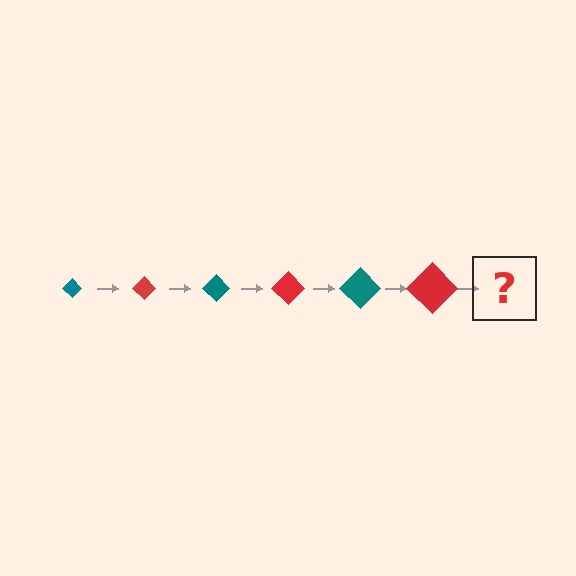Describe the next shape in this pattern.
It should be a teal diamond, larger than the previous one.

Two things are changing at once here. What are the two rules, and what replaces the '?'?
The two rules are that the diamond grows larger each step and the color cycles through teal and red. The '?' should be a teal diamond, larger than the previous one.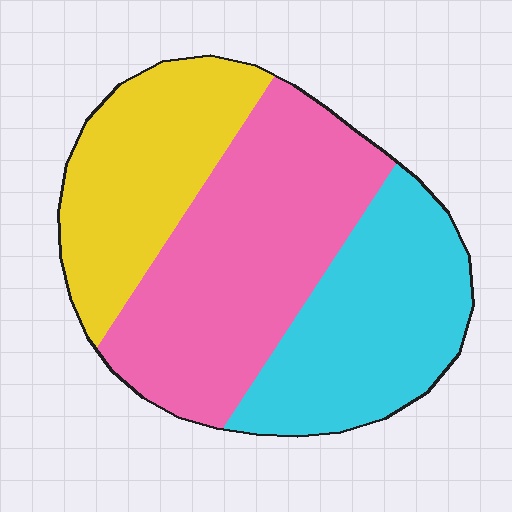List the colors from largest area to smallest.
From largest to smallest: pink, cyan, yellow.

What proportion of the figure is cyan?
Cyan covers roughly 30% of the figure.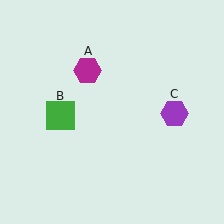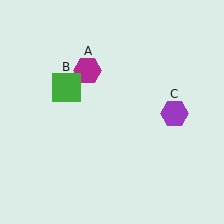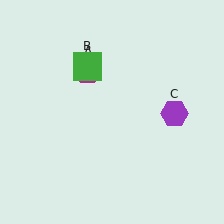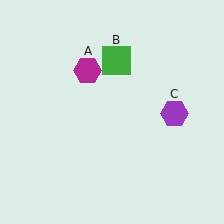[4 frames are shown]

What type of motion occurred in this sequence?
The green square (object B) rotated clockwise around the center of the scene.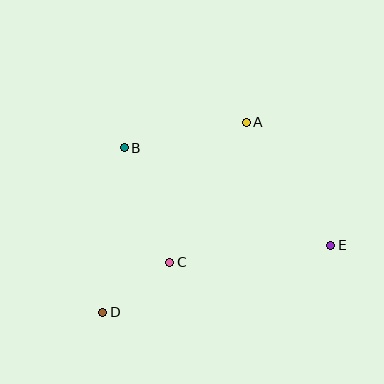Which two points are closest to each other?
Points C and D are closest to each other.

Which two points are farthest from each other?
Points A and D are farthest from each other.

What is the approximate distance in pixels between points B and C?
The distance between B and C is approximately 123 pixels.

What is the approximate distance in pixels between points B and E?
The distance between B and E is approximately 228 pixels.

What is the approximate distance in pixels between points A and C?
The distance between A and C is approximately 160 pixels.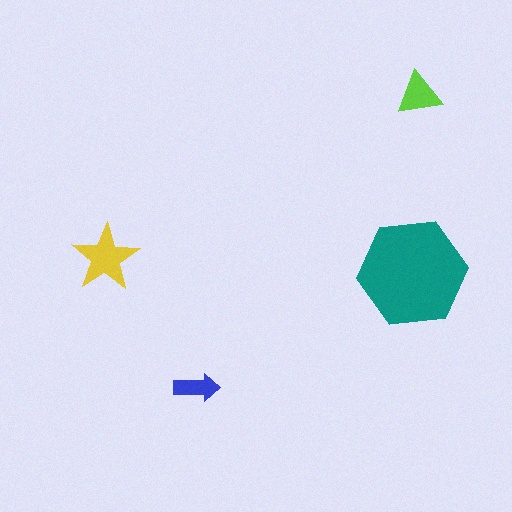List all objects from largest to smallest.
The teal hexagon, the yellow star, the lime triangle, the blue arrow.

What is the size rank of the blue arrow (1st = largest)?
4th.